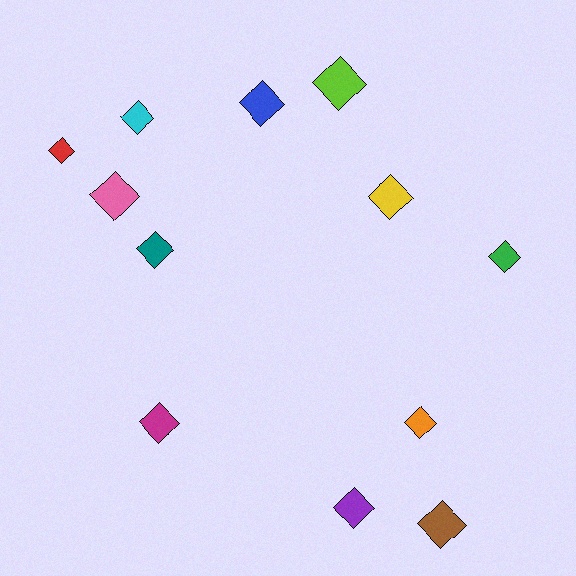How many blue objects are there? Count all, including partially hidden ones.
There is 1 blue object.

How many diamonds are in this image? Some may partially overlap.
There are 12 diamonds.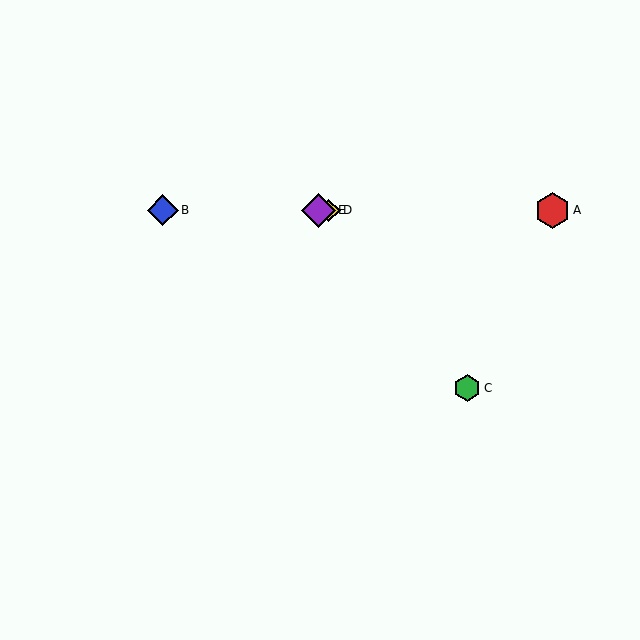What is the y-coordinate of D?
Object D is at y≈210.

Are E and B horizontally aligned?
Yes, both are at y≈210.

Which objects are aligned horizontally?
Objects A, B, D, E are aligned horizontally.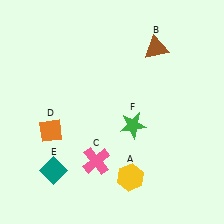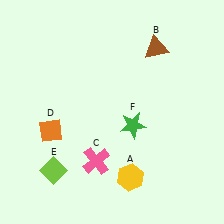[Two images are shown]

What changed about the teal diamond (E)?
In Image 1, E is teal. In Image 2, it changed to lime.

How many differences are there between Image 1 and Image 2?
There is 1 difference between the two images.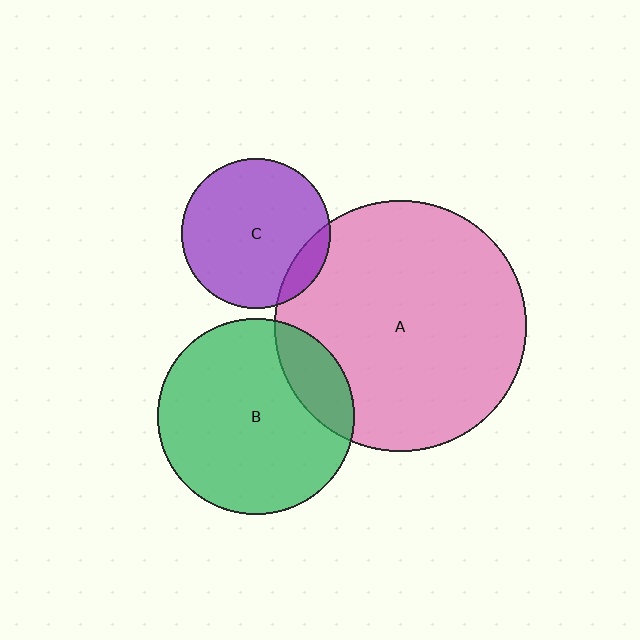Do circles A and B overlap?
Yes.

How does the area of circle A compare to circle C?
Approximately 2.8 times.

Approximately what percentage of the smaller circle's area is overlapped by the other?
Approximately 15%.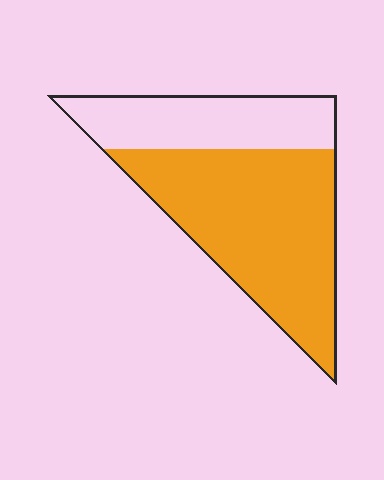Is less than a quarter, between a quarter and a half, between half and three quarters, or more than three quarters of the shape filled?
Between half and three quarters.